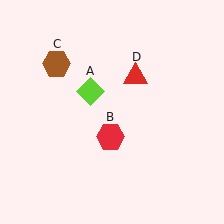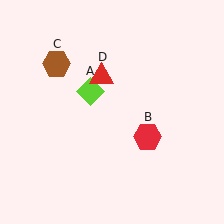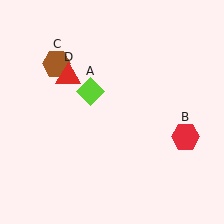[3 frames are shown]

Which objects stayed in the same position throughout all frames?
Lime diamond (object A) and brown hexagon (object C) remained stationary.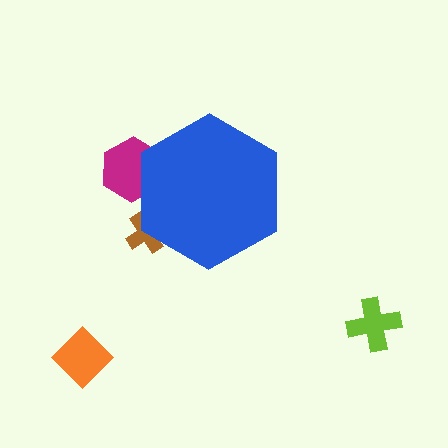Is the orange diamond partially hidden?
No, the orange diamond is fully visible.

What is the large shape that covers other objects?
A blue hexagon.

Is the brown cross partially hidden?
Yes, the brown cross is partially hidden behind the blue hexagon.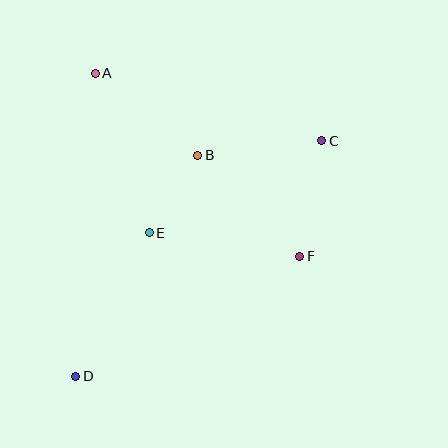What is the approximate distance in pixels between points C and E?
The distance between C and E is approximately 195 pixels.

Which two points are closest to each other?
Points B and E are closest to each other.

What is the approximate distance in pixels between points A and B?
The distance between A and B is approximately 131 pixels.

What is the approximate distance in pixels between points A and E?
The distance between A and E is approximately 168 pixels.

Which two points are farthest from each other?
Points C and D are farthest from each other.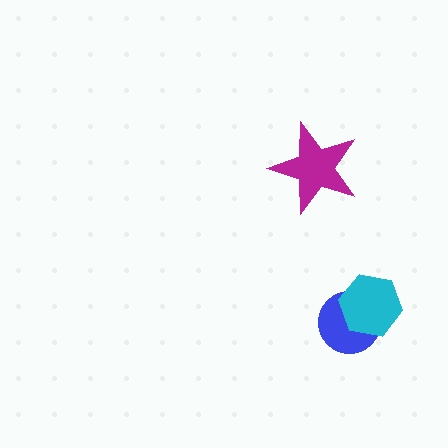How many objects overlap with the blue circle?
1 object overlaps with the blue circle.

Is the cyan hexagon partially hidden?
No, no other shape covers it.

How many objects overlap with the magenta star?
0 objects overlap with the magenta star.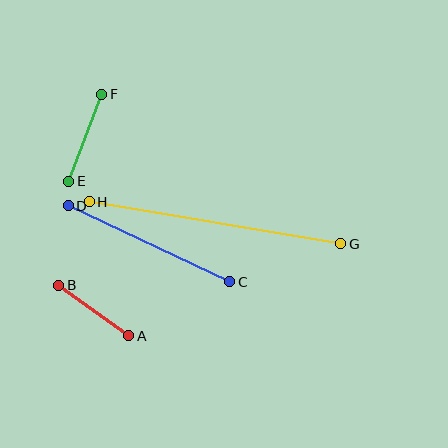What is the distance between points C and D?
The distance is approximately 179 pixels.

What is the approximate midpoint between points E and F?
The midpoint is at approximately (85, 138) pixels.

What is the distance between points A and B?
The distance is approximately 86 pixels.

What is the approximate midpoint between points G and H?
The midpoint is at approximately (215, 223) pixels.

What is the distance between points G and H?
The distance is approximately 255 pixels.